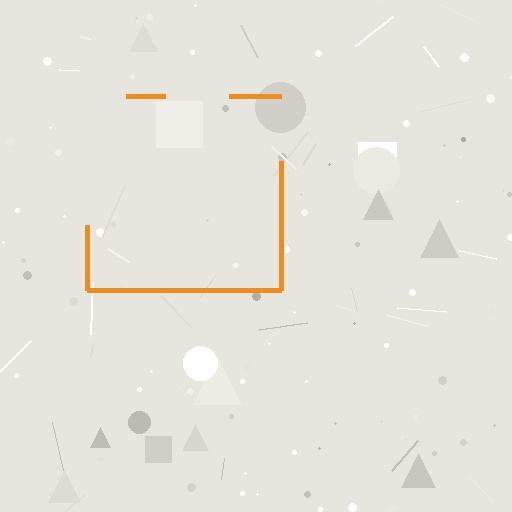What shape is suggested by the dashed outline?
The dashed outline suggests a square.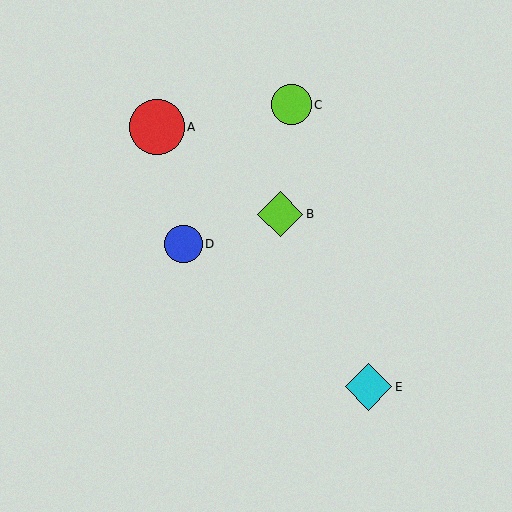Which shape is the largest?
The red circle (labeled A) is the largest.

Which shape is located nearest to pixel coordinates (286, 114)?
The lime circle (labeled C) at (291, 105) is nearest to that location.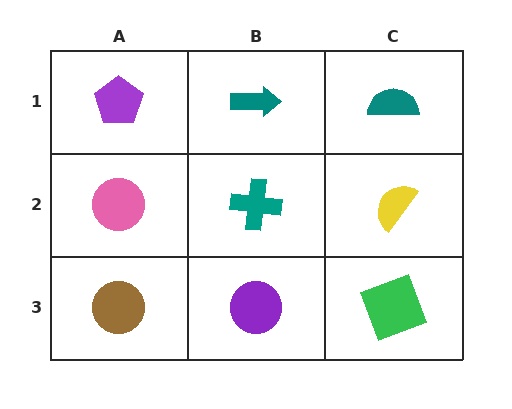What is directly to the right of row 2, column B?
A yellow semicircle.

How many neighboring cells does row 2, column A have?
3.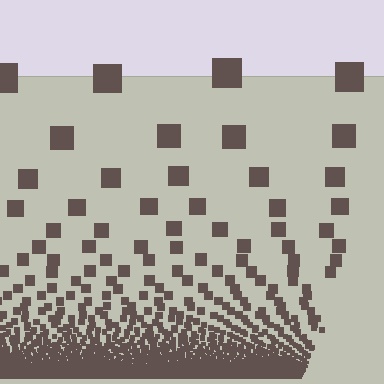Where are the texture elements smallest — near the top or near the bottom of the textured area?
Near the bottom.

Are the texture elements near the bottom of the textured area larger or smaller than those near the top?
Smaller. The gradient is inverted — elements near the bottom are smaller and denser.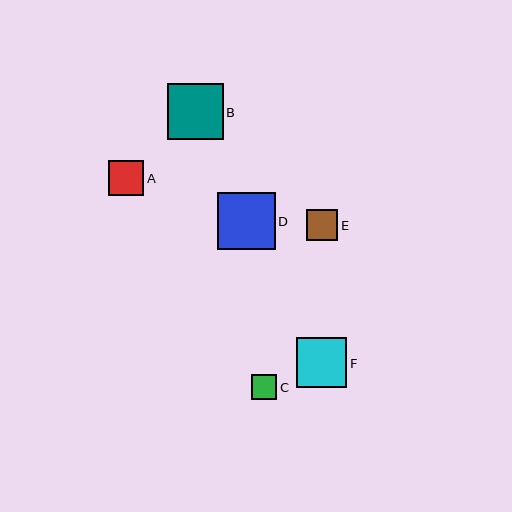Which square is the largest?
Square D is the largest with a size of approximately 57 pixels.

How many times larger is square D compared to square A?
Square D is approximately 1.6 times the size of square A.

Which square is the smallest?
Square C is the smallest with a size of approximately 25 pixels.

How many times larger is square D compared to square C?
Square D is approximately 2.3 times the size of square C.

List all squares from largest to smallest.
From largest to smallest: D, B, F, A, E, C.